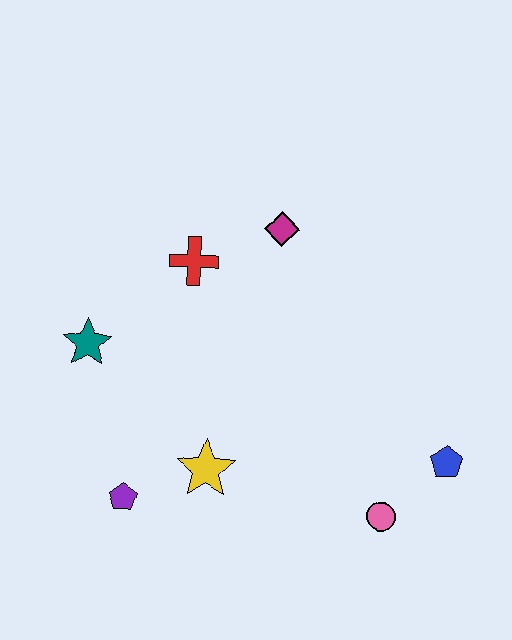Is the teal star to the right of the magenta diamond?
No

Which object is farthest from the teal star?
The blue pentagon is farthest from the teal star.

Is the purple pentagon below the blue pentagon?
Yes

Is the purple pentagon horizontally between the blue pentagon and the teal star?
Yes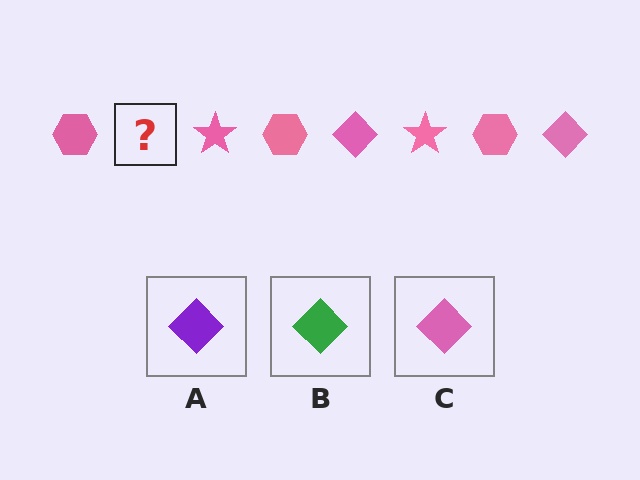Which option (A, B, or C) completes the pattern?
C.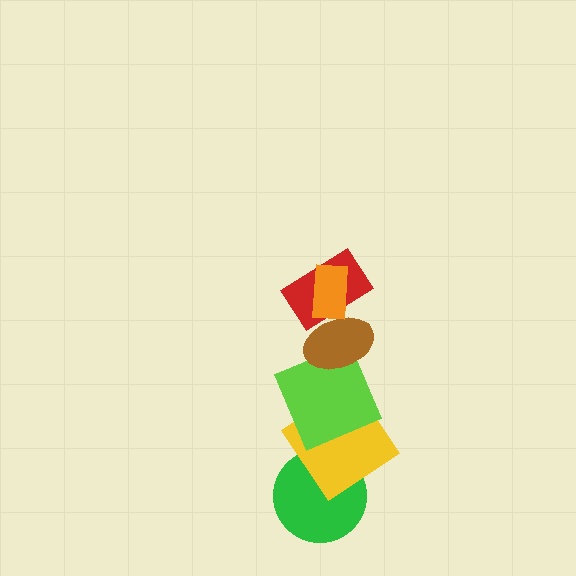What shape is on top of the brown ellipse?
The red rectangle is on top of the brown ellipse.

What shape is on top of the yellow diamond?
The lime square is on top of the yellow diamond.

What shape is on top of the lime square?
The brown ellipse is on top of the lime square.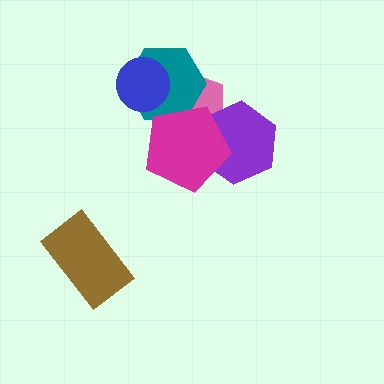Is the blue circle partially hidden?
No, no other shape covers it.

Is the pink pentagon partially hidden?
Yes, it is partially covered by another shape.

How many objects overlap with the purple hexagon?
2 objects overlap with the purple hexagon.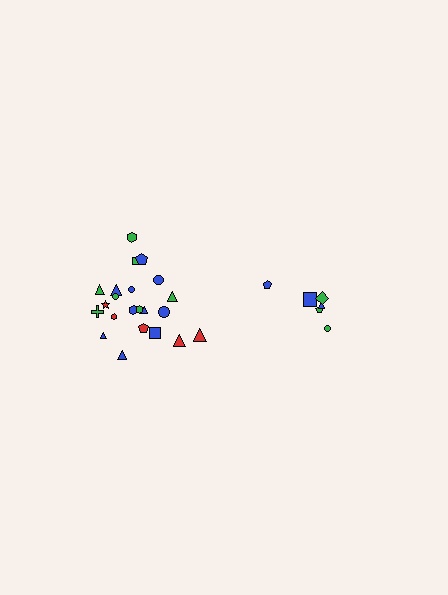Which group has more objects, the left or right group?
The left group.